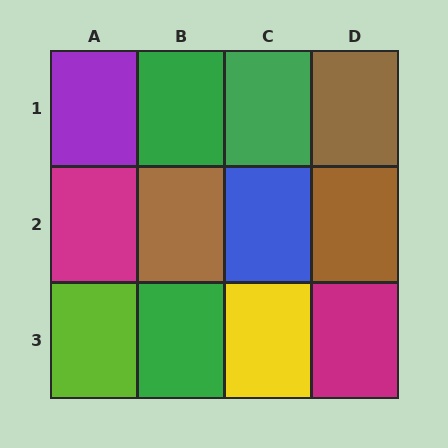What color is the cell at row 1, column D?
Brown.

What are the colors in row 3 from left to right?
Lime, green, yellow, magenta.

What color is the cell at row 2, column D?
Brown.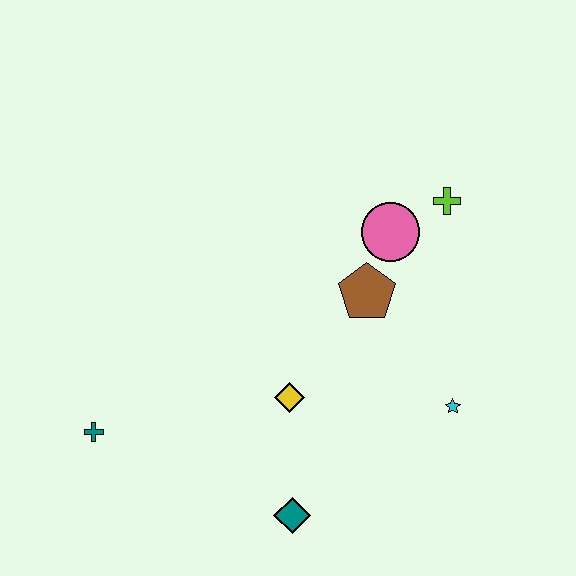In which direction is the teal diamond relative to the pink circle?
The teal diamond is below the pink circle.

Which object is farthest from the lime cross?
The teal cross is farthest from the lime cross.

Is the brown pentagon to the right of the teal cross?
Yes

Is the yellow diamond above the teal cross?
Yes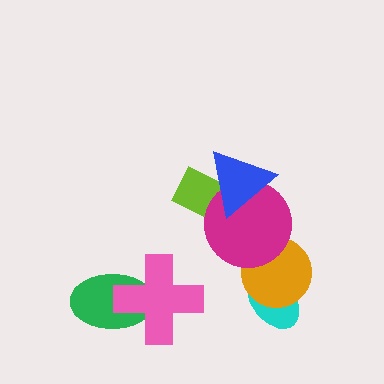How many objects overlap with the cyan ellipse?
1 object overlaps with the cyan ellipse.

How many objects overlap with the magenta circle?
3 objects overlap with the magenta circle.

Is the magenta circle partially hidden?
Yes, it is partially covered by another shape.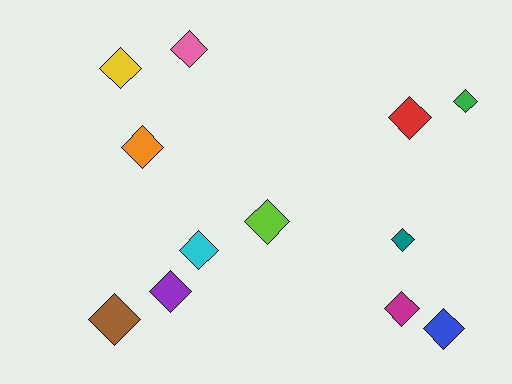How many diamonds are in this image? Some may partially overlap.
There are 12 diamonds.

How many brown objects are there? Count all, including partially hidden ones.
There is 1 brown object.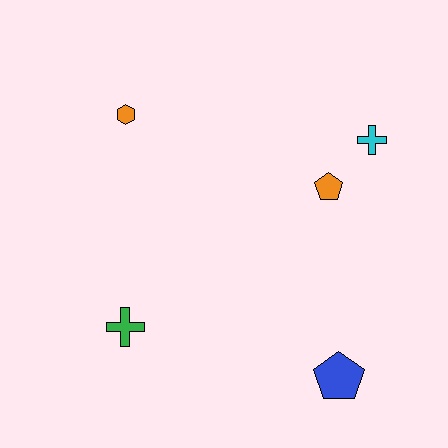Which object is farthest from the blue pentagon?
The orange hexagon is farthest from the blue pentagon.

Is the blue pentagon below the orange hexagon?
Yes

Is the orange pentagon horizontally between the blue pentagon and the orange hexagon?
Yes